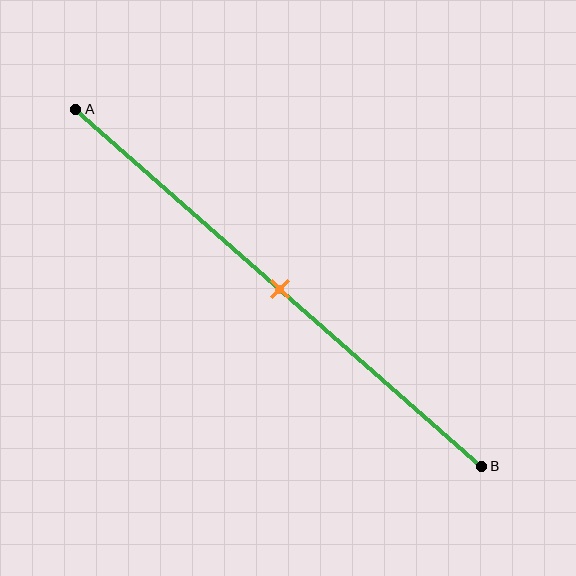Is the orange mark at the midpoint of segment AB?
Yes, the mark is approximately at the midpoint.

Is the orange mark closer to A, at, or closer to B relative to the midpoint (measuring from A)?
The orange mark is approximately at the midpoint of segment AB.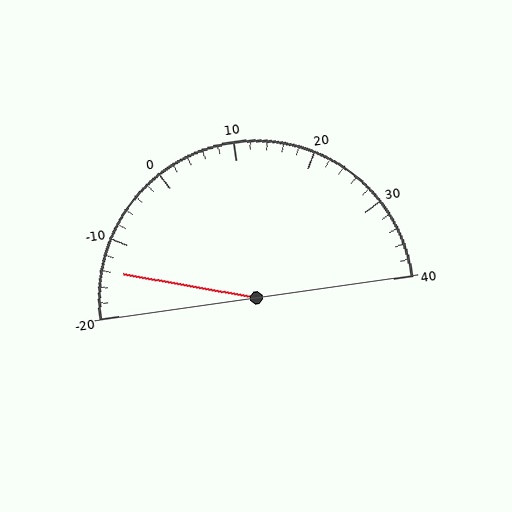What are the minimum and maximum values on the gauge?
The gauge ranges from -20 to 40.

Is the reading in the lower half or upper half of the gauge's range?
The reading is in the lower half of the range (-20 to 40).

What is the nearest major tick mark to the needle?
The nearest major tick mark is -10.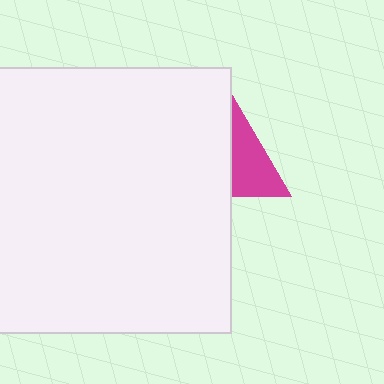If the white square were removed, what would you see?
You would see the complete magenta triangle.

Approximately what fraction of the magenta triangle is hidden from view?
Roughly 62% of the magenta triangle is hidden behind the white square.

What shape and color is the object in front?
The object in front is a white square.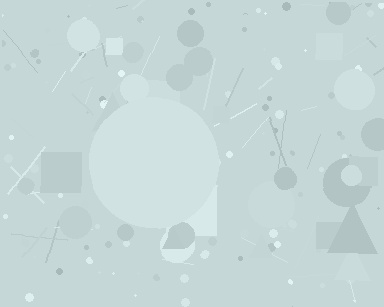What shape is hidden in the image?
A circle is hidden in the image.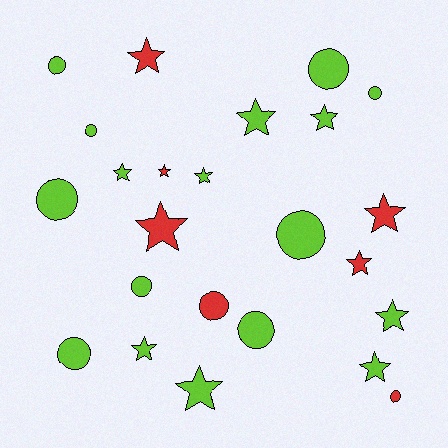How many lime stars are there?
There are 8 lime stars.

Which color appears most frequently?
Lime, with 17 objects.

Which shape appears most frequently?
Star, with 13 objects.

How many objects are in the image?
There are 24 objects.